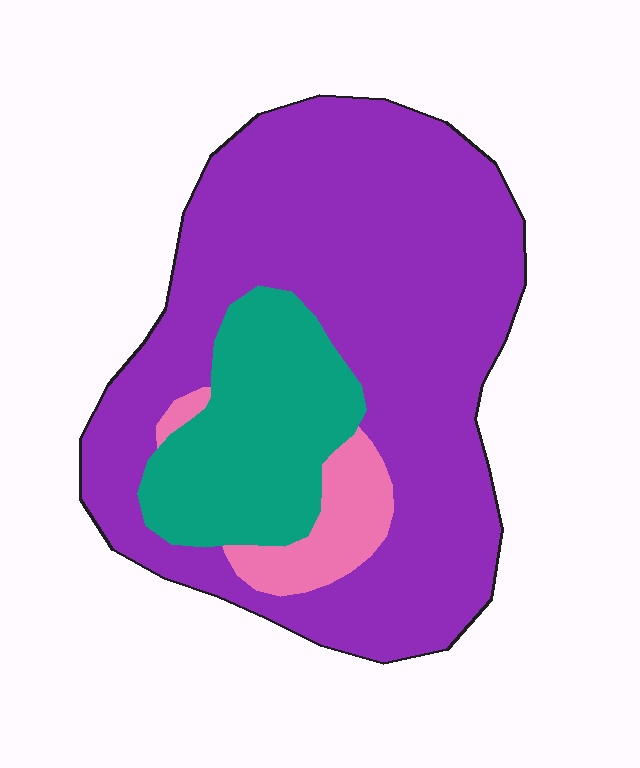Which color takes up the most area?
Purple, at roughly 70%.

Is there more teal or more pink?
Teal.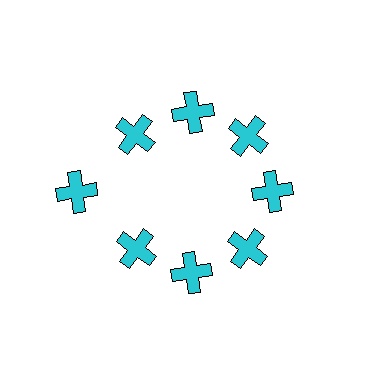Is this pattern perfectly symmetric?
No. The 8 cyan crosses are arranged in a ring, but one element near the 9 o'clock position is pushed outward from the center, breaking the 8-fold rotational symmetry.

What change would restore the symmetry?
The symmetry would be restored by moving it inward, back onto the ring so that all 8 crosses sit at equal angles and equal distance from the center.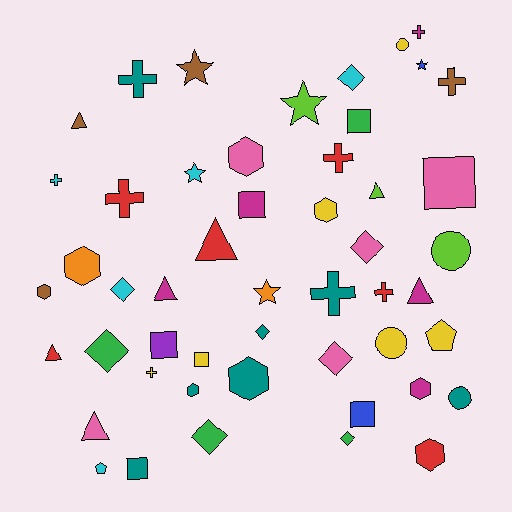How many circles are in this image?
There are 4 circles.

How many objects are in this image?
There are 50 objects.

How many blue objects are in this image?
There are 2 blue objects.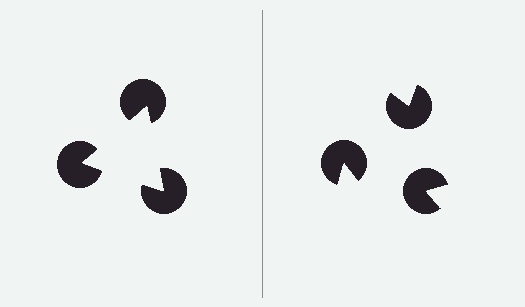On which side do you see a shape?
An illusory triangle appears on the left side. On the right side the wedge cuts are rotated, so no coherent shape forms.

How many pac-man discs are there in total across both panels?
6 — 3 on each side.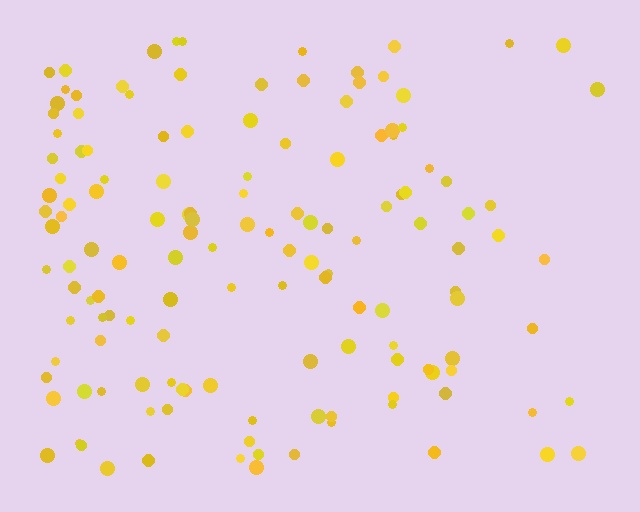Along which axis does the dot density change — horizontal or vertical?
Horizontal.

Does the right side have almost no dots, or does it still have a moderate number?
Still a moderate number, just noticeably fewer than the left.